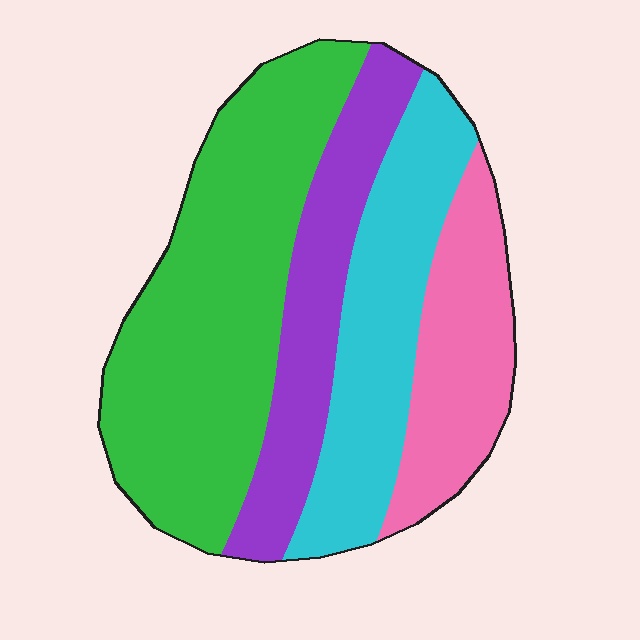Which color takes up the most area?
Green, at roughly 40%.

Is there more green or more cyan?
Green.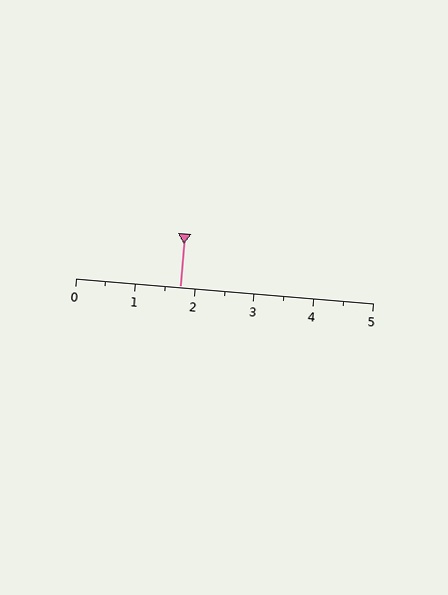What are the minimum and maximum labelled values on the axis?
The axis runs from 0 to 5.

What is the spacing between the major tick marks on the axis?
The major ticks are spaced 1 apart.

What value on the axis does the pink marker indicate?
The marker indicates approximately 1.8.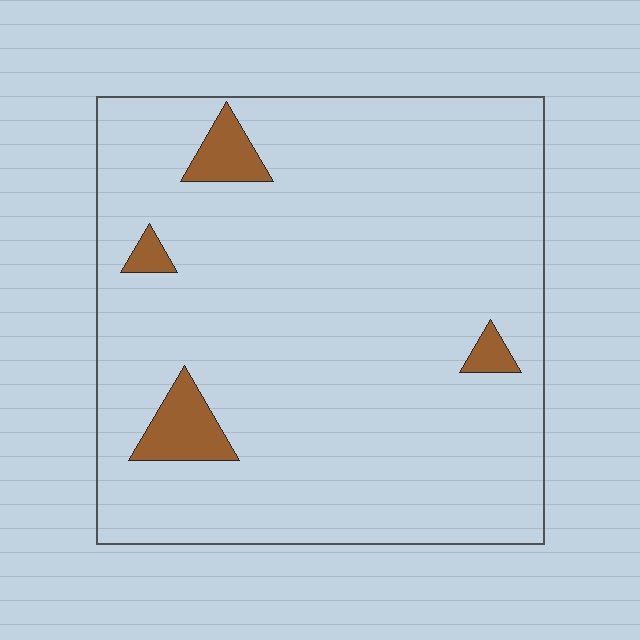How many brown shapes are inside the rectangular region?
4.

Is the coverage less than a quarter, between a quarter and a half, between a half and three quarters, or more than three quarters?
Less than a quarter.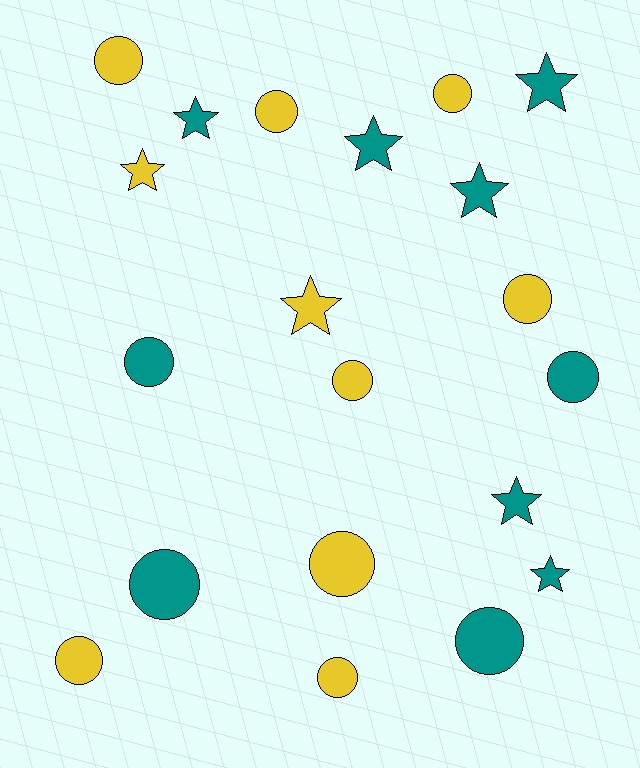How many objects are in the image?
There are 20 objects.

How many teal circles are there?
There are 4 teal circles.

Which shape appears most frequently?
Circle, with 12 objects.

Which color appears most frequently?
Teal, with 10 objects.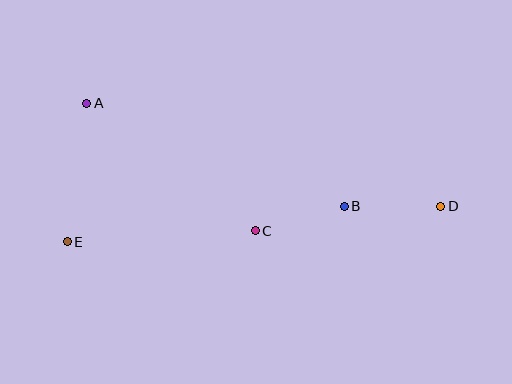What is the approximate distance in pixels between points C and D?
The distance between C and D is approximately 187 pixels.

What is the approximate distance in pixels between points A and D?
The distance between A and D is approximately 369 pixels.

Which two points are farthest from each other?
Points D and E are farthest from each other.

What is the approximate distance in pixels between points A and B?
The distance between A and B is approximately 277 pixels.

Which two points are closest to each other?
Points B and C are closest to each other.